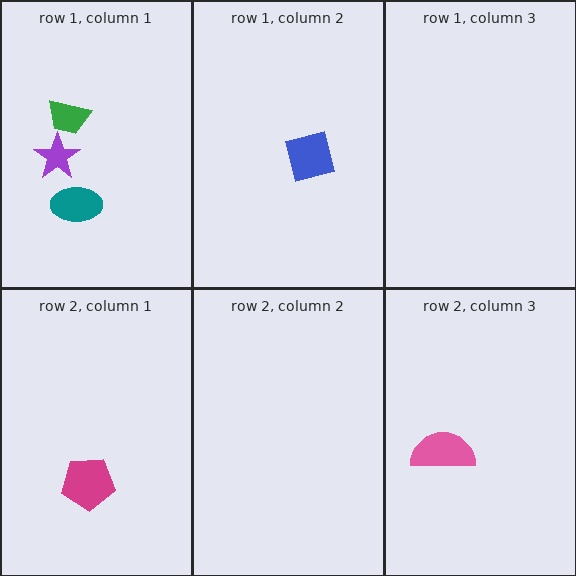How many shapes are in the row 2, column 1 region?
1.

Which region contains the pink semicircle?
The row 2, column 3 region.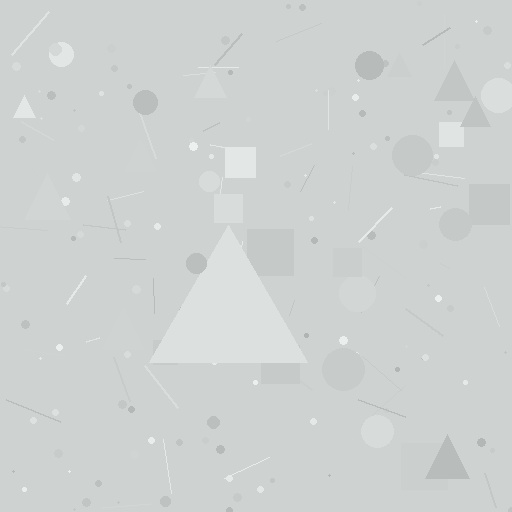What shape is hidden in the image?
A triangle is hidden in the image.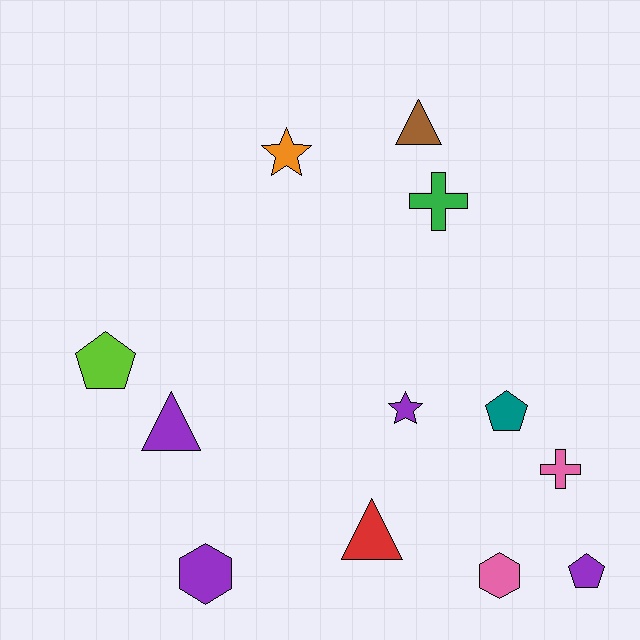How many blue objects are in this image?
There are no blue objects.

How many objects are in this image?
There are 12 objects.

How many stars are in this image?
There are 2 stars.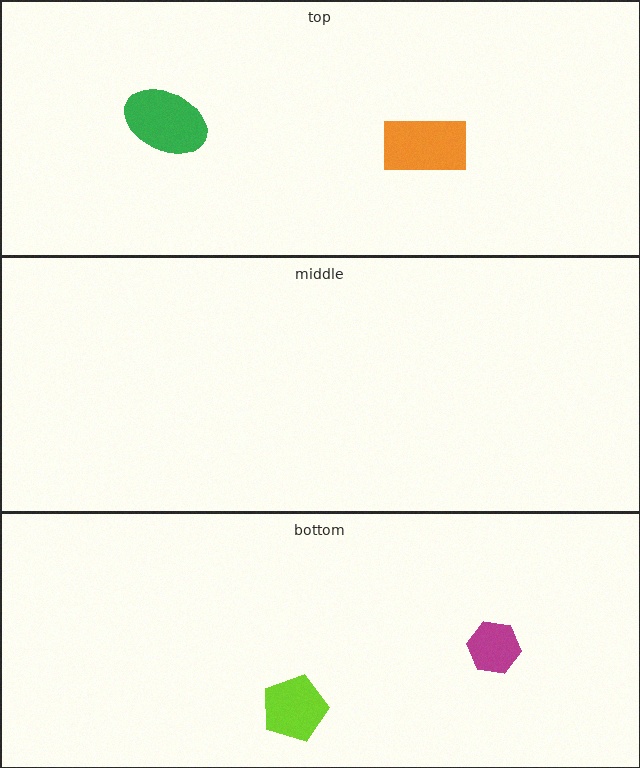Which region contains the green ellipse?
The top region.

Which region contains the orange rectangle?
The top region.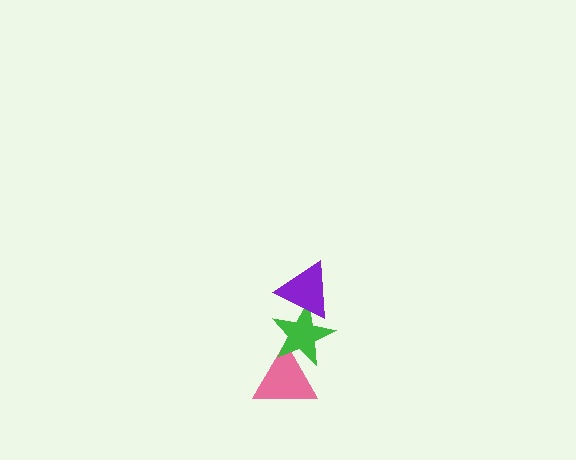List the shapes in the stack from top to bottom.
From top to bottom: the purple triangle, the green star, the pink triangle.